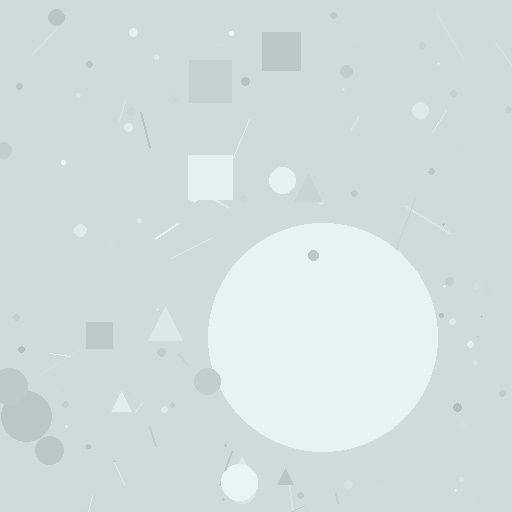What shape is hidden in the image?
A circle is hidden in the image.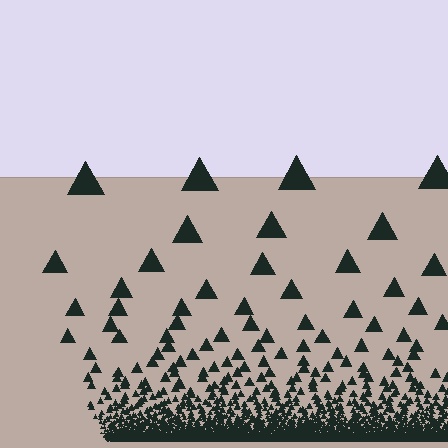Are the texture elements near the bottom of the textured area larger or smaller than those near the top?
Smaller. The gradient is inverted — elements near the bottom are smaller and denser.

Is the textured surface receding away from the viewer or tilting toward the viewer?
The surface appears to tilt toward the viewer. Texture elements get larger and sparser toward the top.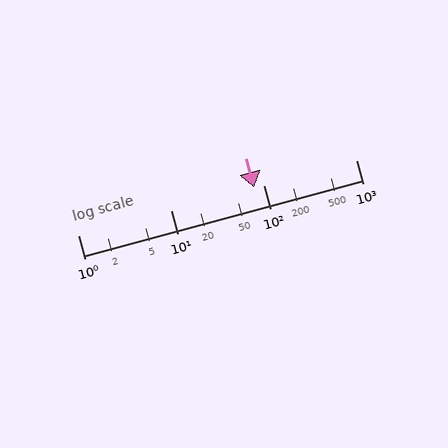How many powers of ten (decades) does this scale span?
The scale spans 3 decades, from 1 to 1000.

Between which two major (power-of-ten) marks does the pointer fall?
The pointer is between 10 and 100.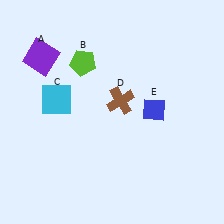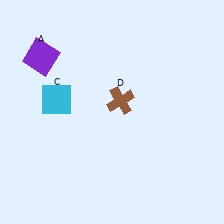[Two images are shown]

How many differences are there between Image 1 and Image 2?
There are 2 differences between the two images.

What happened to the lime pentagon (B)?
The lime pentagon (B) was removed in Image 2. It was in the top-left area of Image 1.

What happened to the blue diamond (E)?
The blue diamond (E) was removed in Image 2. It was in the top-right area of Image 1.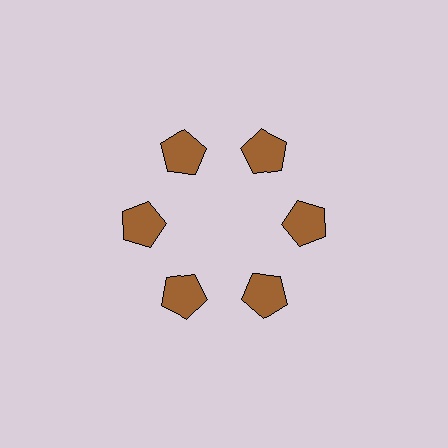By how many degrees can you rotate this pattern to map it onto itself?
The pattern maps onto itself every 60 degrees of rotation.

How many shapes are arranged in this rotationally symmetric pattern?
There are 6 shapes, arranged in 6 groups of 1.